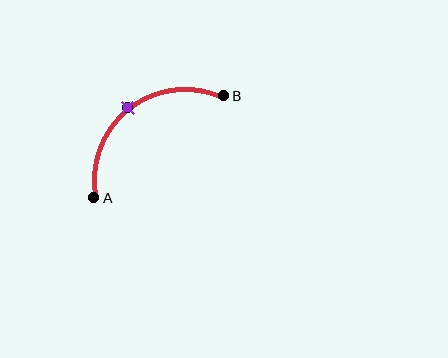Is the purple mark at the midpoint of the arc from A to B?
Yes. The purple mark lies on the arc at equal arc-length from both A and B — it is the arc midpoint.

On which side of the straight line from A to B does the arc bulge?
The arc bulges above and to the left of the straight line connecting A and B.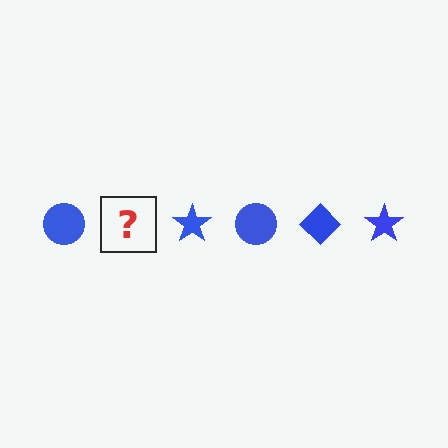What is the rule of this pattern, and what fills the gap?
The rule is that the pattern cycles through circle, diamond, star shapes in blue. The gap should be filled with a blue diamond.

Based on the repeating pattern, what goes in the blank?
The blank should be a blue diamond.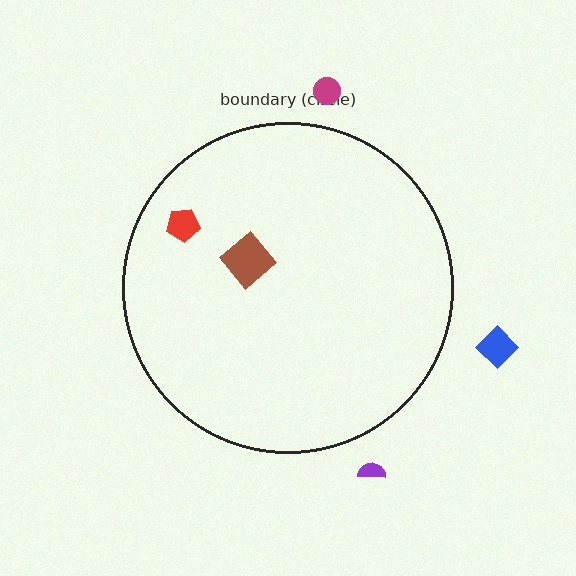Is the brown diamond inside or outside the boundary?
Inside.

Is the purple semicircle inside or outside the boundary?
Outside.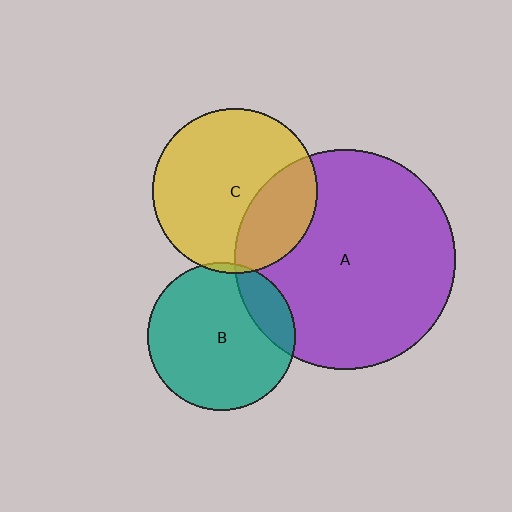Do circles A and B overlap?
Yes.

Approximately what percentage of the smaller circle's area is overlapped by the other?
Approximately 15%.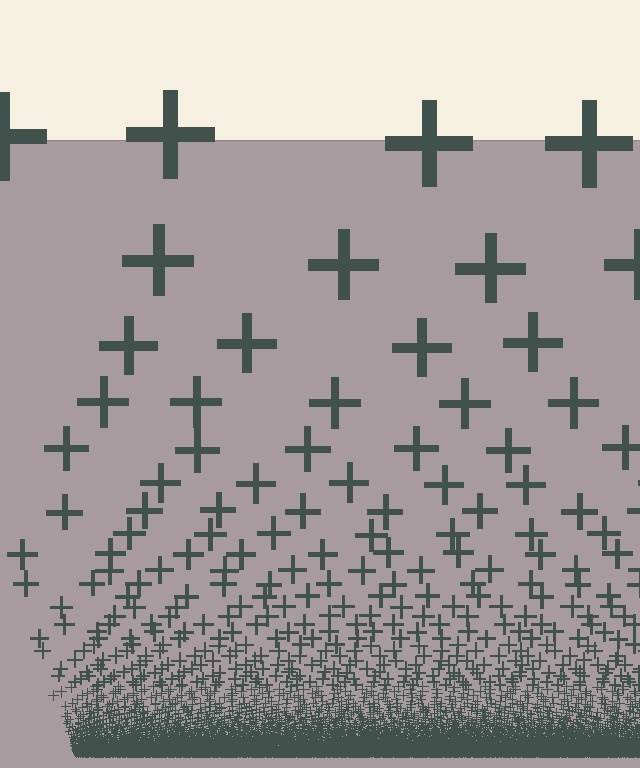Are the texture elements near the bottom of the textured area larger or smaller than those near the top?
Smaller. The gradient is inverted — elements near the bottom are smaller and denser.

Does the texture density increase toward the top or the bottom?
Density increases toward the bottom.